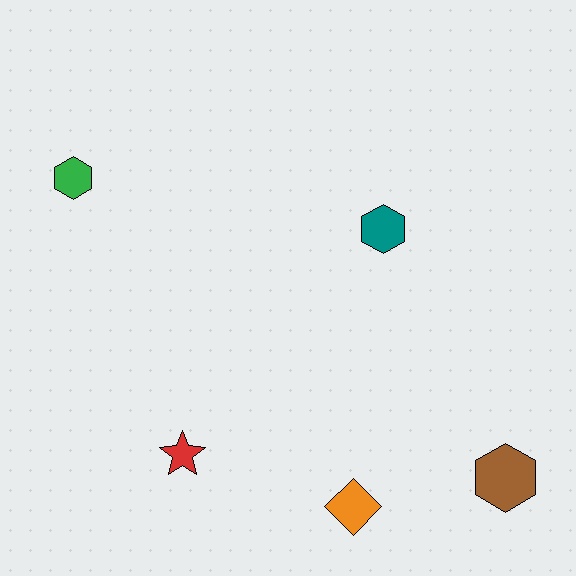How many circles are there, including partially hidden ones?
There are no circles.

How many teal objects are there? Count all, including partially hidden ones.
There is 1 teal object.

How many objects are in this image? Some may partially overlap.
There are 5 objects.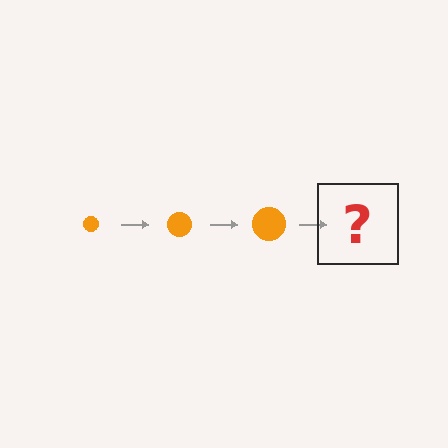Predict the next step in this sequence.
The next step is an orange circle, larger than the previous one.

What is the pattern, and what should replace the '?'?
The pattern is that the circle gets progressively larger each step. The '?' should be an orange circle, larger than the previous one.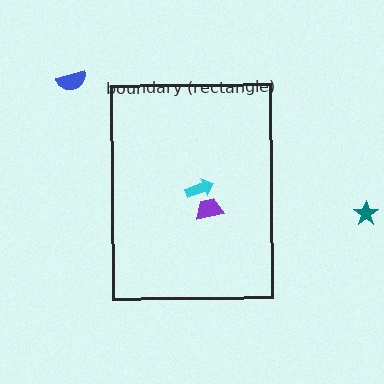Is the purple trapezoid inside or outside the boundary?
Inside.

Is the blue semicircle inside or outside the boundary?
Outside.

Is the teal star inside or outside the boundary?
Outside.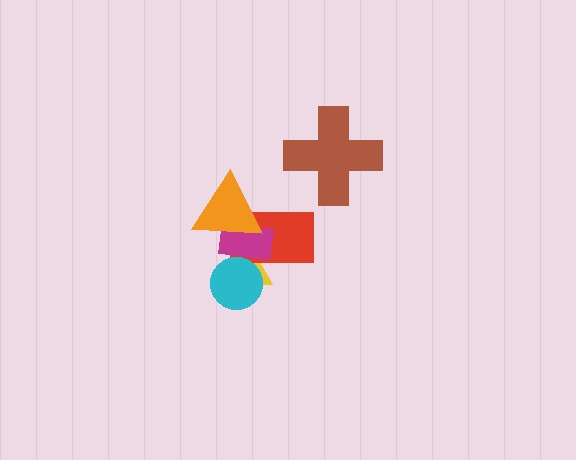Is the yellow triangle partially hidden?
Yes, it is partially covered by another shape.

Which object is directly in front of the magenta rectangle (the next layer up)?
The orange triangle is directly in front of the magenta rectangle.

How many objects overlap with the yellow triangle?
4 objects overlap with the yellow triangle.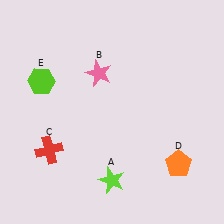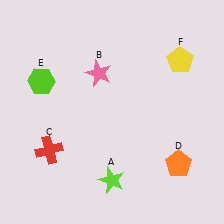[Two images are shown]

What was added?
A yellow pentagon (F) was added in Image 2.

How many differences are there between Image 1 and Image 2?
There is 1 difference between the two images.